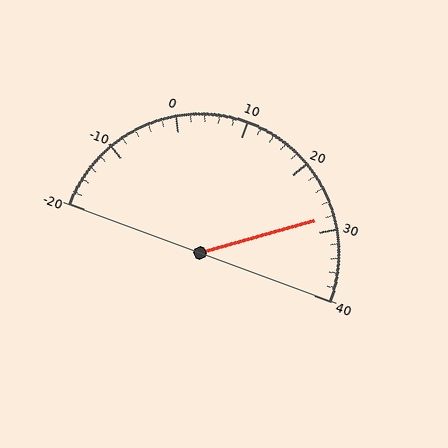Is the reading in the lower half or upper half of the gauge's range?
The reading is in the upper half of the range (-20 to 40).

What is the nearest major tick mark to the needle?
The nearest major tick mark is 30.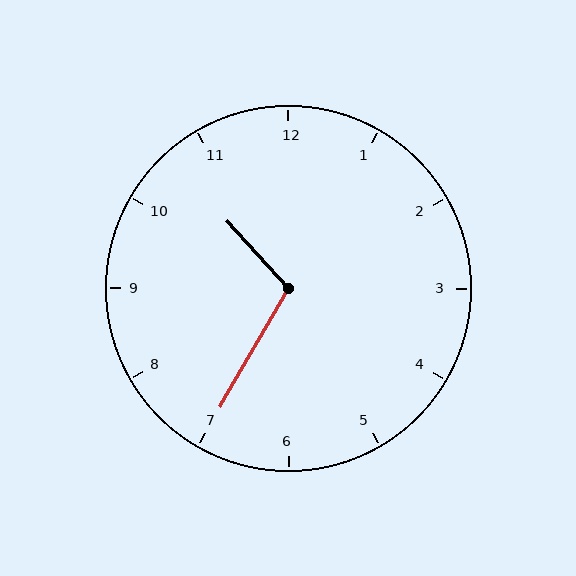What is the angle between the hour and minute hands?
Approximately 108 degrees.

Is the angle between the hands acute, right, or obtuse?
It is obtuse.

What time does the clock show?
10:35.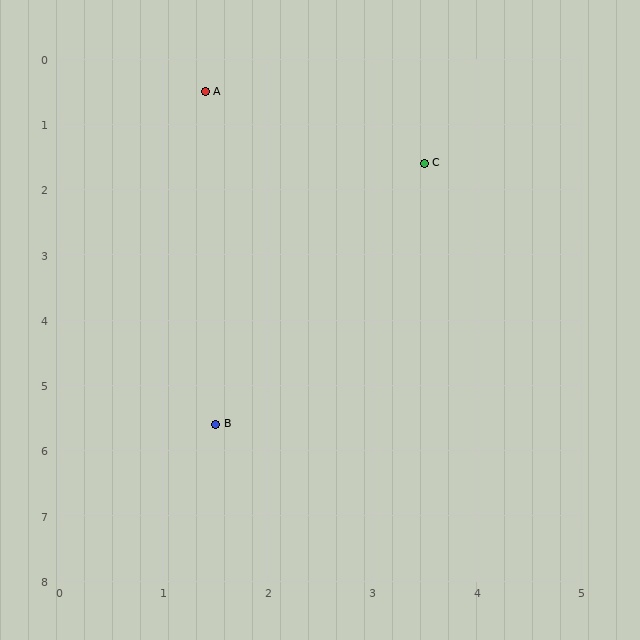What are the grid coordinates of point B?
Point B is at approximately (1.5, 5.6).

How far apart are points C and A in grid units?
Points C and A are about 2.4 grid units apart.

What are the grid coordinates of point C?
Point C is at approximately (3.5, 1.6).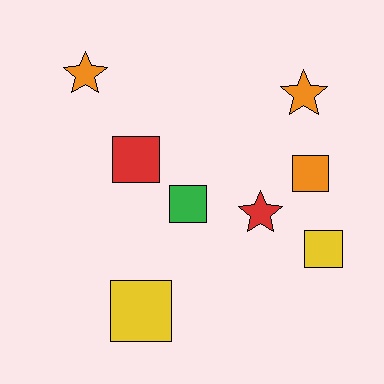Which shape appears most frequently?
Square, with 5 objects.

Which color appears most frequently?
Orange, with 3 objects.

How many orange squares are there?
There is 1 orange square.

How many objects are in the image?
There are 8 objects.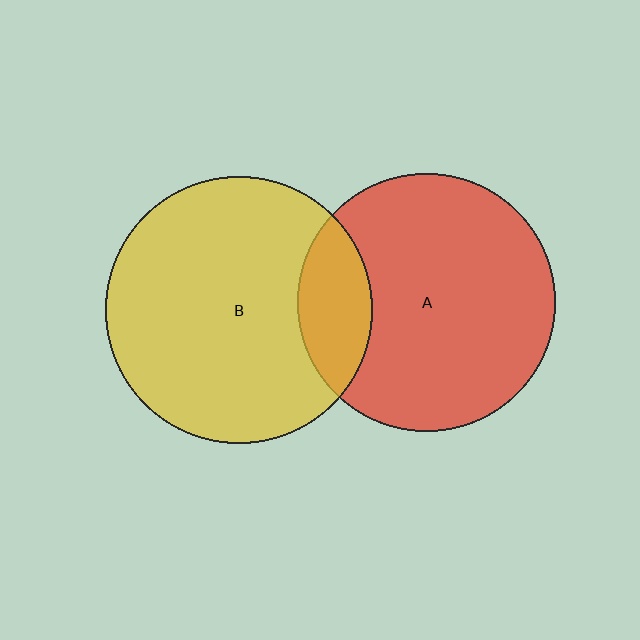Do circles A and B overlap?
Yes.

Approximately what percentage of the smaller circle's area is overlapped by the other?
Approximately 20%.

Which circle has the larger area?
Circle B (yellow).